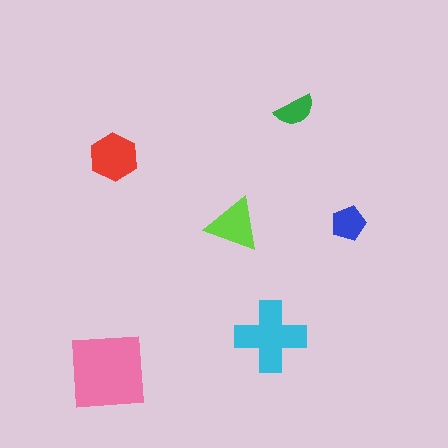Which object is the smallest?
The green semicircle.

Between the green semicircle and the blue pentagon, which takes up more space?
The blue pentagon.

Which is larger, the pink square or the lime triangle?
The pink square.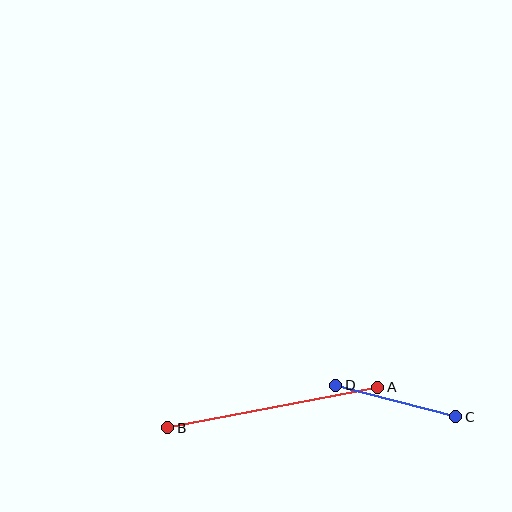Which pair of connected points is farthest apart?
Points A and B are farthest apart.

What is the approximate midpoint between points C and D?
The midpoint is at approximately (396, 401) pixels.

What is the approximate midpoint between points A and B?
The midpoint is at approximately (273, 408) pixels.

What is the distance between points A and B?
The distance is approximately 214 pixels.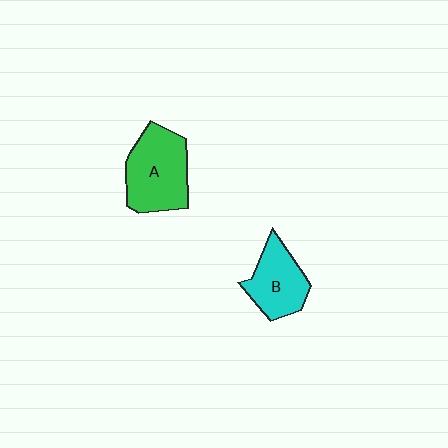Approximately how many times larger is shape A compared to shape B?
Approximately 1.4 times.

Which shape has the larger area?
Shape A (green).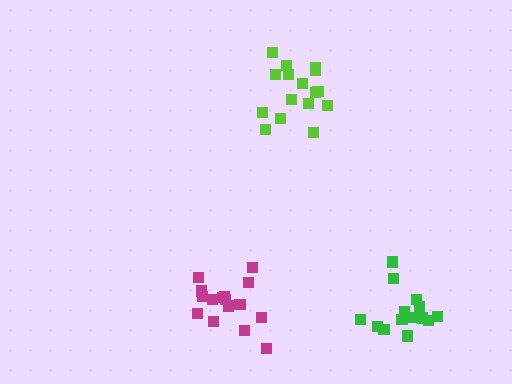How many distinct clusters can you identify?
There are 3 distinct clusters.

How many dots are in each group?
Group 1: 14 dots, Group 2: 16 dots, Group 3: 16 dots (46 total).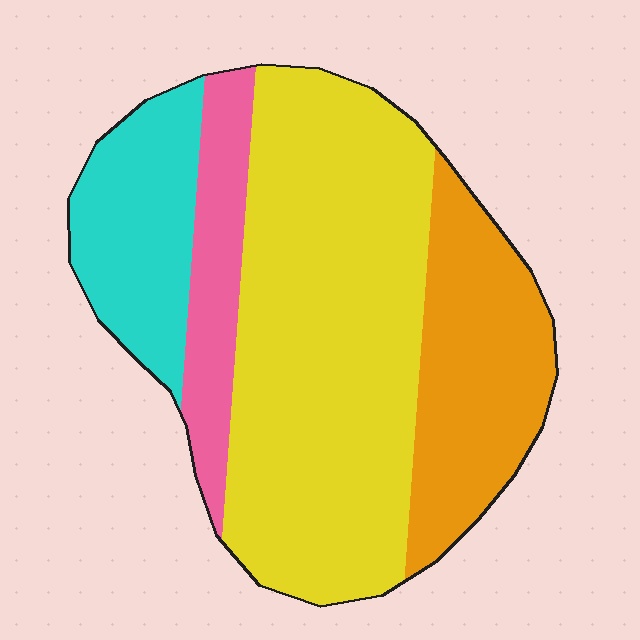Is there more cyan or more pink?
Cyan.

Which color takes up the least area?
Pink, at roughly 10%.